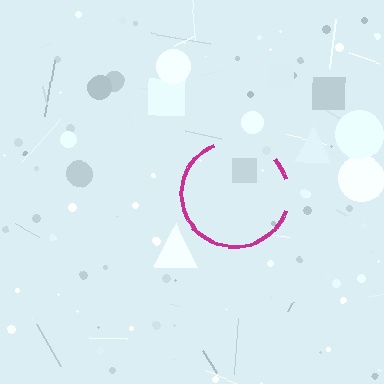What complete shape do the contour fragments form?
The contour fragments form a circle.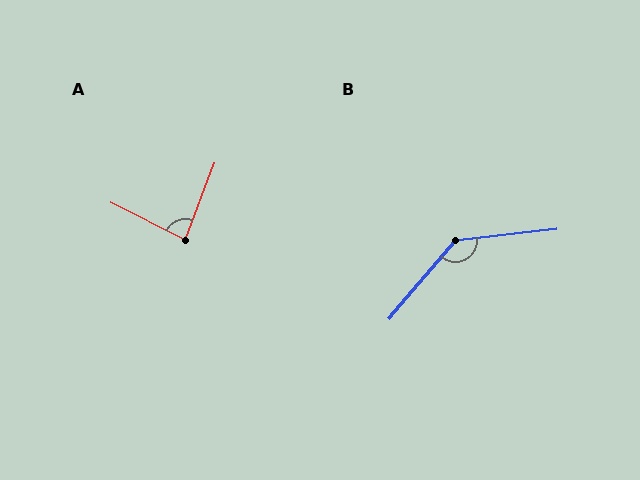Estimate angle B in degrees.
Approximately 137 degrees.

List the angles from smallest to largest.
A (84°), B (137°).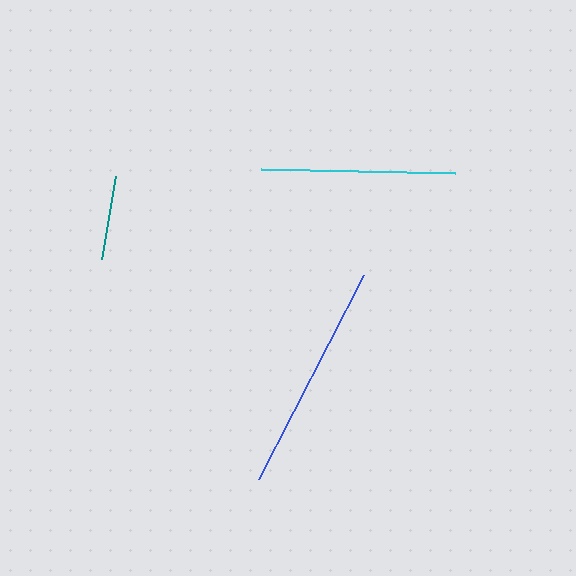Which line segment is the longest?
The blue line is the longest at approximately 230 pixels.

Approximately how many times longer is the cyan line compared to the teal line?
The cyan line is approximately 2.3 times the length of the teal line.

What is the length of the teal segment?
The teal segment is approximately 84 pixels long.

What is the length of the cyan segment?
The cyan segment is approximately 193 pixels long.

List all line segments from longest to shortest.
From longest to shortest: blue, cyan, teal.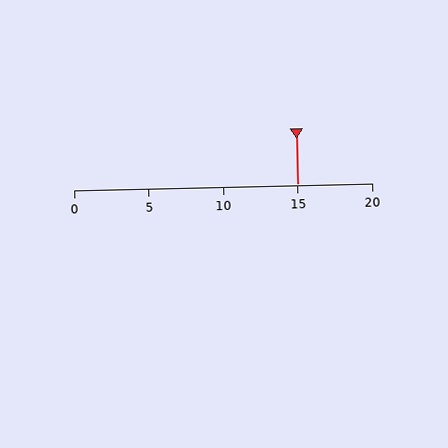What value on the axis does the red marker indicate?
The marker indicates approximately 15.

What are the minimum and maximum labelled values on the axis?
The axis runs from 0 to 20.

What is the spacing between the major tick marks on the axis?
The major ticks are spaced 5 apart.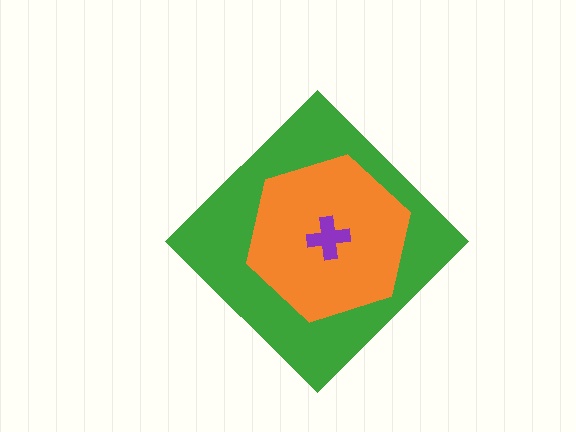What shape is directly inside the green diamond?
The orange hexagon.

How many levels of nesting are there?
3.